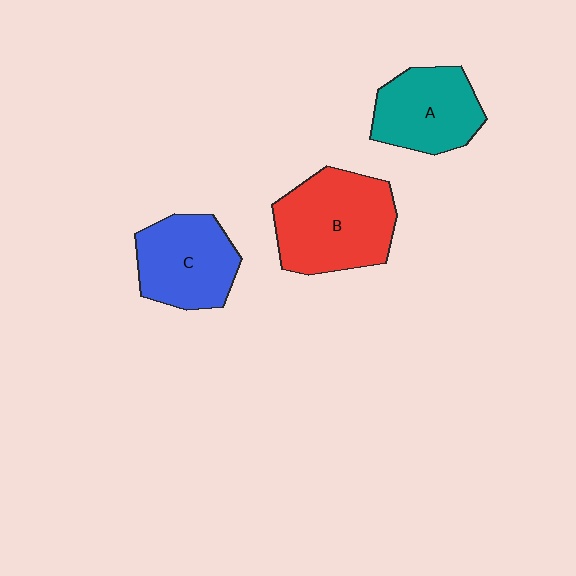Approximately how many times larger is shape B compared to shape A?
Approximately 1.4 times.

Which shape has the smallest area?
Shape A (teal).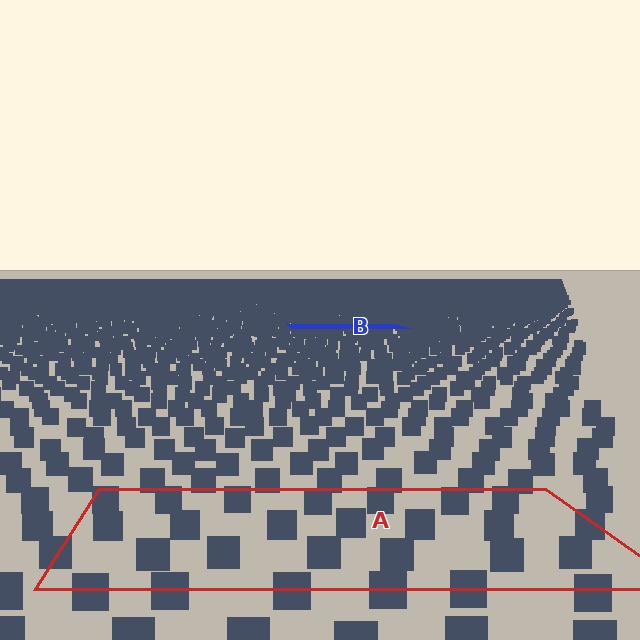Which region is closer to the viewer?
Region A is closer. The texture elements there are larger and more spread out.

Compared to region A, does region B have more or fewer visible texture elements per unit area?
Region B has more texture elements per unit area — they are packed more densely because it is farther away.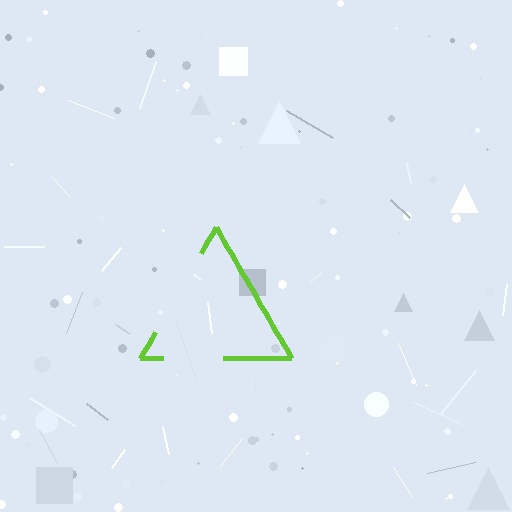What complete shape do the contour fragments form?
The contour fragments form a triangle.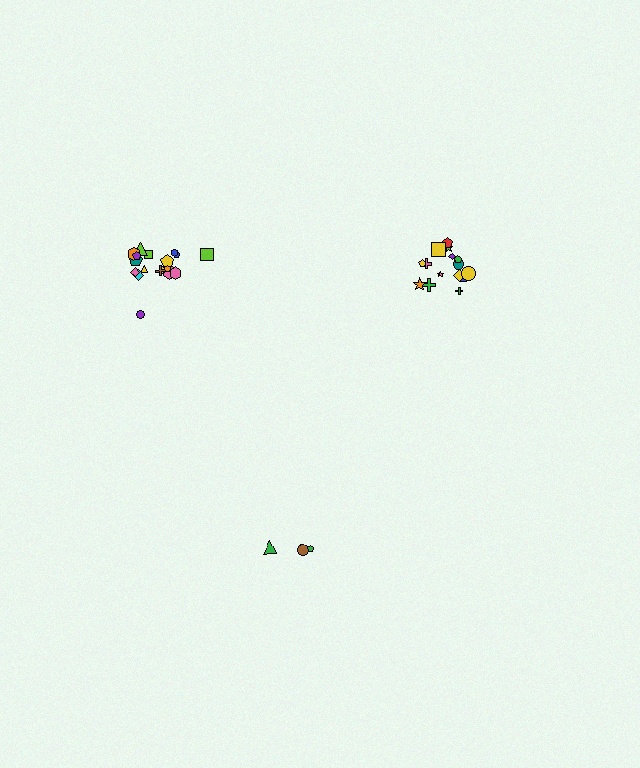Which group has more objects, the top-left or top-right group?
The top-left group.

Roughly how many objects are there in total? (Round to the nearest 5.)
Roughly 35 objects in total.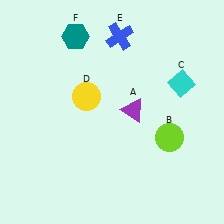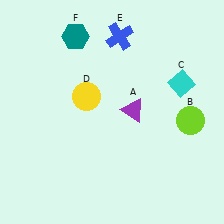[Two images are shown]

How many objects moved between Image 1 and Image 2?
1 object moved between the two images.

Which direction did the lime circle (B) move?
The lime circle (B) moved right.